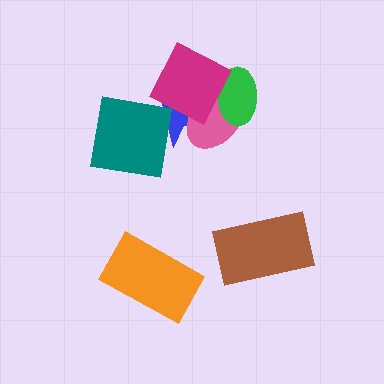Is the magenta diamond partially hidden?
No, no other shape covers it.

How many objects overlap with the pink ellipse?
3 objects overlap with the pink ellipse.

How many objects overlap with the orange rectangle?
0 objects overlap with the orange rectangle.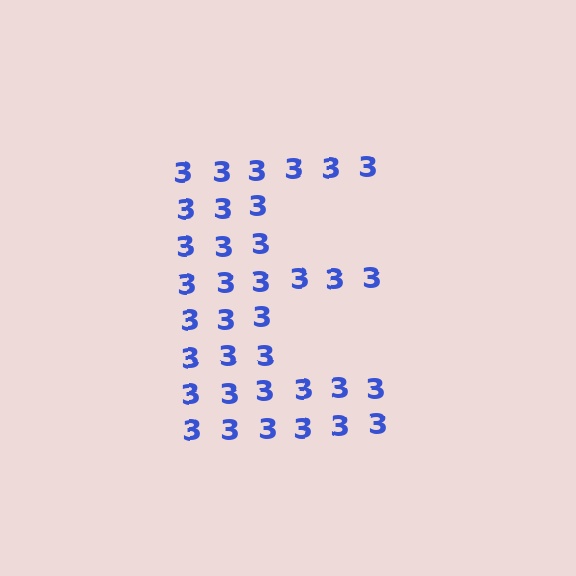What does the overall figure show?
The overall figure shows the letter E.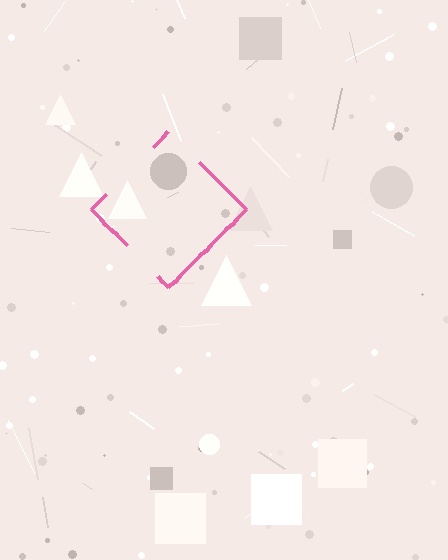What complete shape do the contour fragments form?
The contour fragments form a diamond.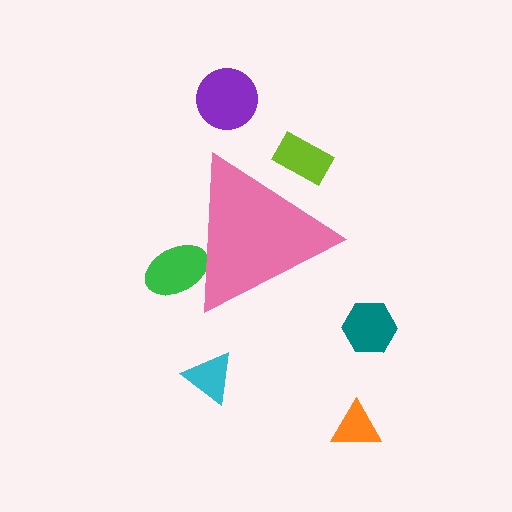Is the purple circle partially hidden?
No, the purple circle is fully visible.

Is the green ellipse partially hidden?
Yes, the green ellipse is partially hidden behind the pink triangle.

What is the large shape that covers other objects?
A pink triangle.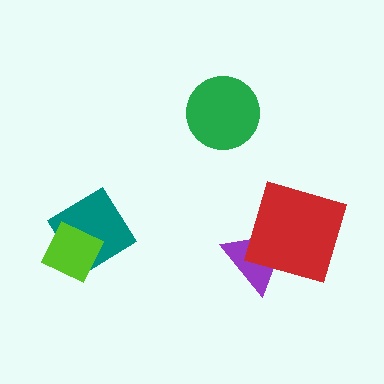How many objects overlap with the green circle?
0 objects overlap with the green circle.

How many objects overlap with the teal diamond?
1 object overlaps with the teal diamond.